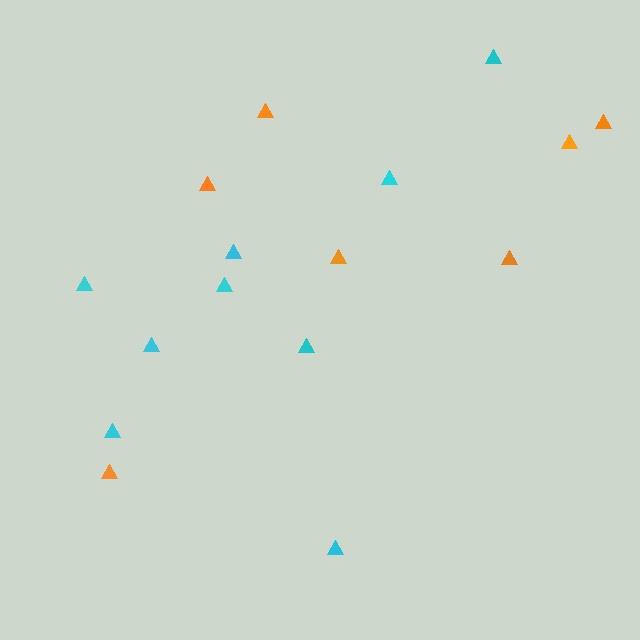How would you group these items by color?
There are 2 groups: one group of orange triangles (7) and one group of cyan triangles (9).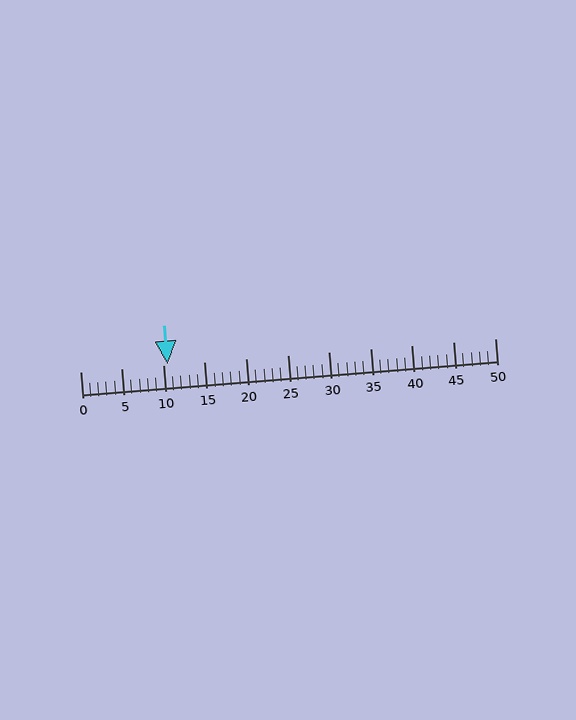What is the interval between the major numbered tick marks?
The major tick marks are spaced 5 units apart.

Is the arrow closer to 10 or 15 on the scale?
The arrow is closer to 10.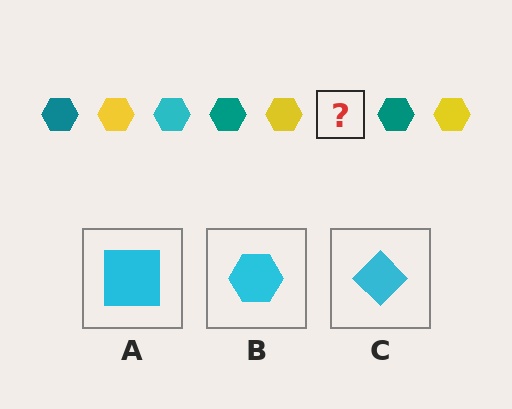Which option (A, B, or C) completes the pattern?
B.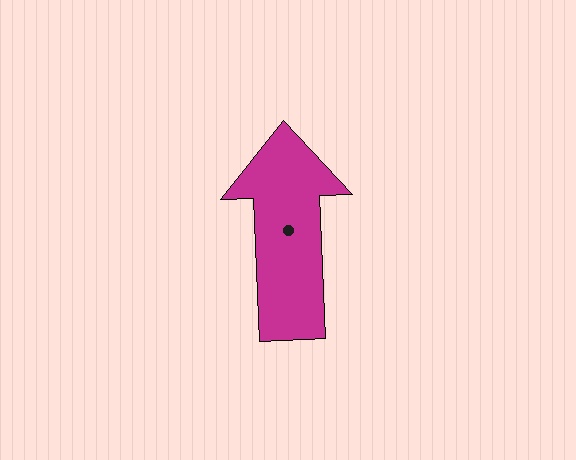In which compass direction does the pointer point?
North.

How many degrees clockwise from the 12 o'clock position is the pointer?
Approximately 358 degrees.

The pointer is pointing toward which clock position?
Roughly 12 o'clock.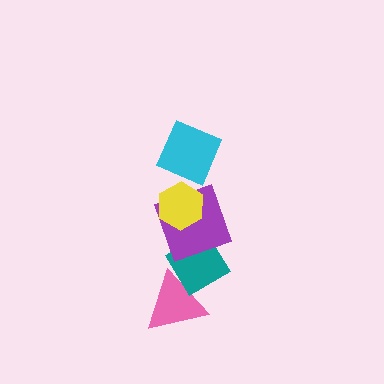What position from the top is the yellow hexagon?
The yellow hexagon is 2nd from the top.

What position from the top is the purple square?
The purple square is 3rd from the top.